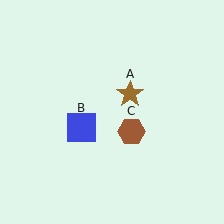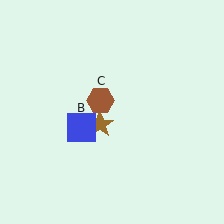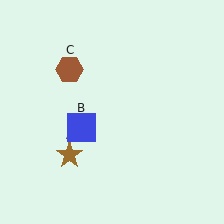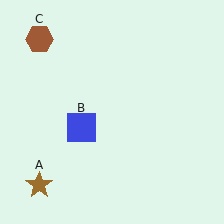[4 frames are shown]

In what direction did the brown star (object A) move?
The brown star (object A) moved down and to the left.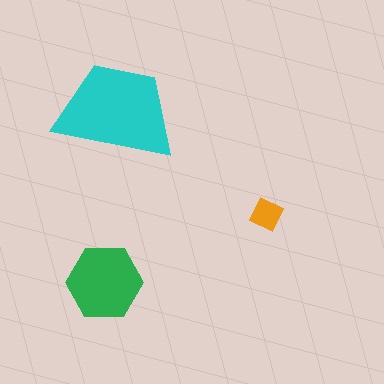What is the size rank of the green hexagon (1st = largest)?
2nd.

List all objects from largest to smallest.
The cyan trapezoid, the green hexagon, the orange square.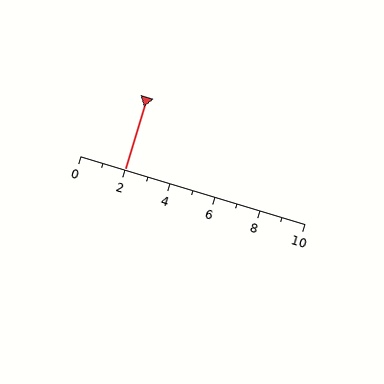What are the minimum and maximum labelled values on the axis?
The axis runs from 0 to 10.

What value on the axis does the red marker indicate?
The marker indicates approximately 2.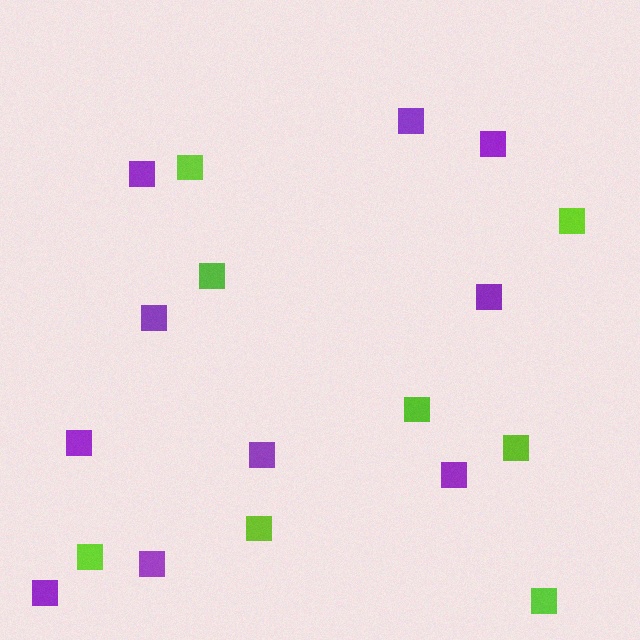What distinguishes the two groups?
There are 2 groups: one group of lime squares (8) and one group of purple squares (10).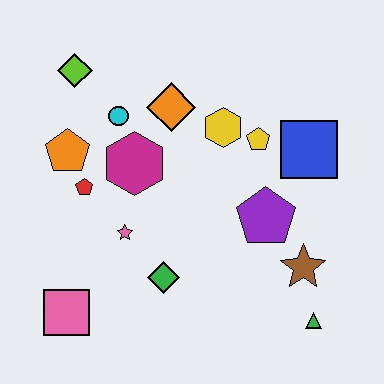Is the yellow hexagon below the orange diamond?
Yes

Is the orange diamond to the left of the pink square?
No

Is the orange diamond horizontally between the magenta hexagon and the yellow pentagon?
Yes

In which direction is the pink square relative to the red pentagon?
The pink square is below the red pentagon.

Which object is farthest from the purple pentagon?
The lime diamond is farthest from the purple pentagon.